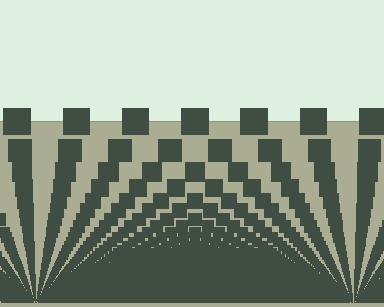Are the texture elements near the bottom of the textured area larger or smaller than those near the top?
Smaller. The gradient is inverted — elements near the bottom are smaller and denser.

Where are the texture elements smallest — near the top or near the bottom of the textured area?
Near the bottom.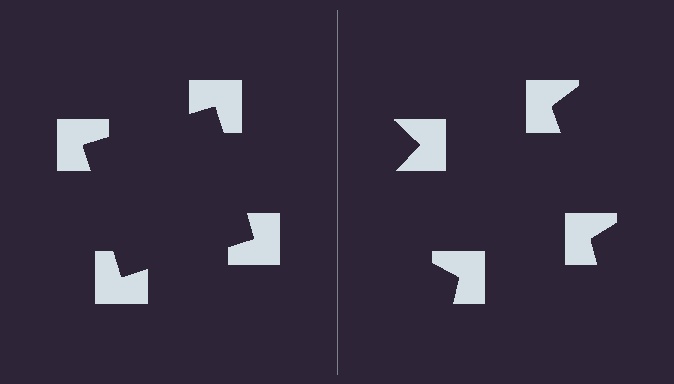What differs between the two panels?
The notched squares are positioned identically on both sides; only the wedge orientations differ. On the left they align to a square; on the right they are misaligned.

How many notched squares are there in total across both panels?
8 — 4 on each side.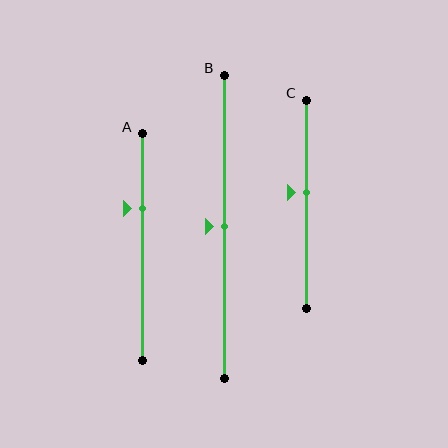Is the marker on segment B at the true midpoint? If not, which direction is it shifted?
Yes, the marker on segment B is at the true midpoint.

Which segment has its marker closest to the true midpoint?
Segment B has its marker closest to the true midpoint.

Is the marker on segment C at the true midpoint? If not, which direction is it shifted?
No, the marker on segment C is shifted upward by about 6% of the segment length.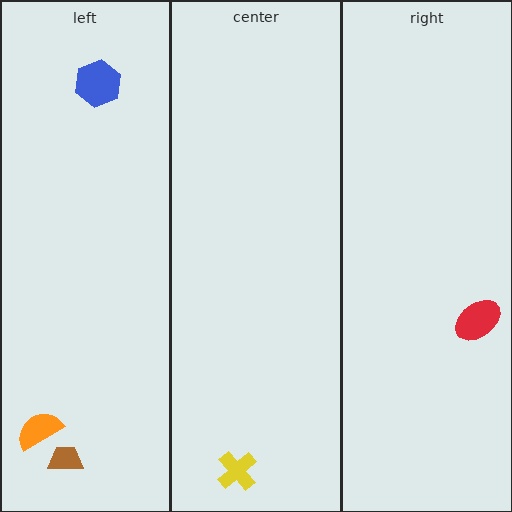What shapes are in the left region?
The blue hexagon, the orange semicircle, the brown trapezoid.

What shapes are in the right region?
The red ellipse.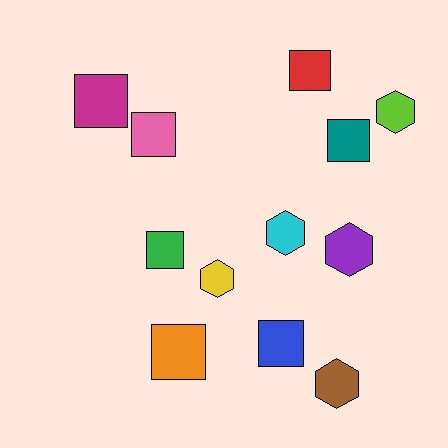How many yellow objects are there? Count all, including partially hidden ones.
There is 1 yellow object.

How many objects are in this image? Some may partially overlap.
There are 12 objects.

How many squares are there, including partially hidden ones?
There are 7 squares.